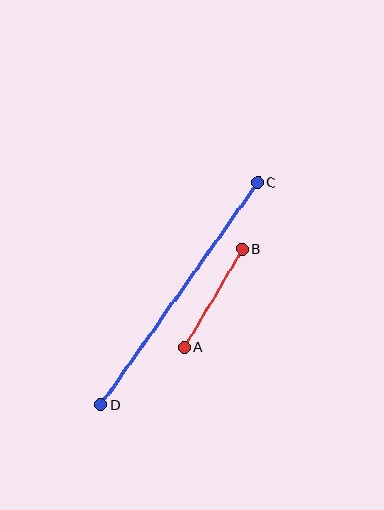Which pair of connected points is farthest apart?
Points C and D are farthest apart.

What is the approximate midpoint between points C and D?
The midpoint is at approximately (179, 293) pixels.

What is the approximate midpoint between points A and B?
The midpoint is at approximately (213, 298) pixels.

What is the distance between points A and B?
The distance is approximately 114 pixels.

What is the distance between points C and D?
The distance is approximately 272 pixels.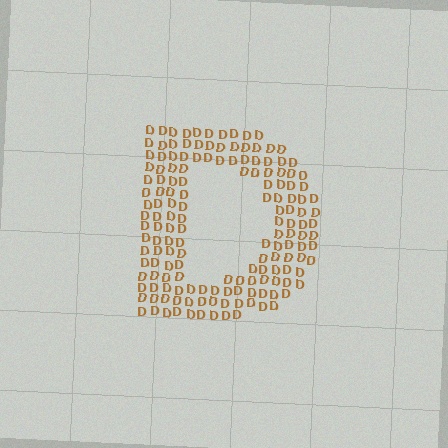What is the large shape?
The large shape is the letter D.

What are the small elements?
The small elements are letter D's.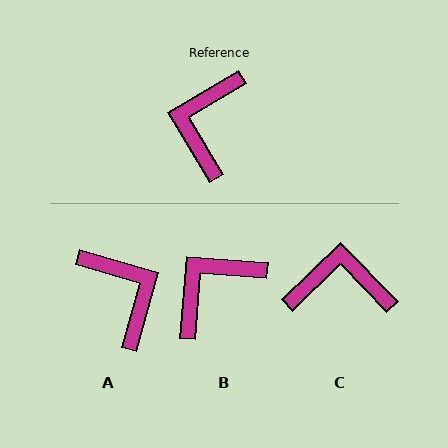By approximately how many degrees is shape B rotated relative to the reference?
Approximately 35 degrees clockwise.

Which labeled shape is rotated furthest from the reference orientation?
A, about 137 degrees away.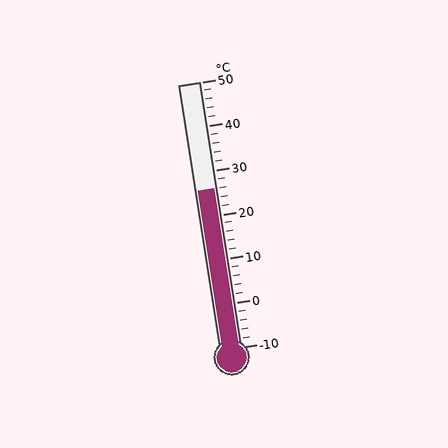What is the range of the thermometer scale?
The thermometer scale ranges from -10°C to 50°C.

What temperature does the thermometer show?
The thermometer shows approximately 26°C.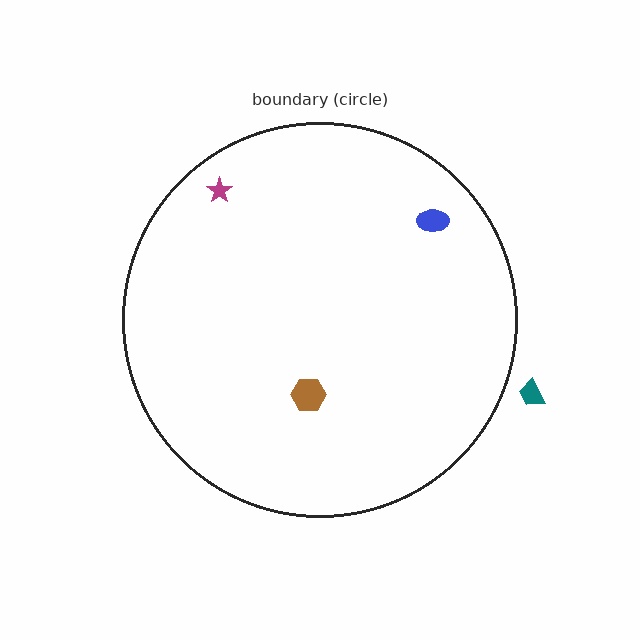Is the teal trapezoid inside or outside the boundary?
Outside.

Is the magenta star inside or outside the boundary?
Inside.